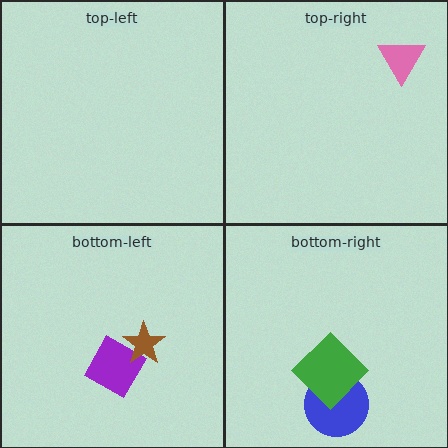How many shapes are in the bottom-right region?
2.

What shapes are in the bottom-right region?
The blue circle, the green diamond.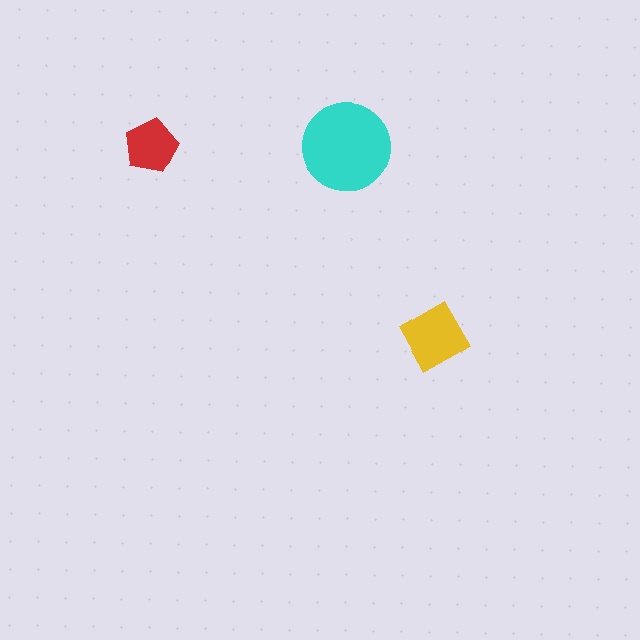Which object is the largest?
The cyan circle.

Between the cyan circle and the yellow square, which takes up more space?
The cyan circle.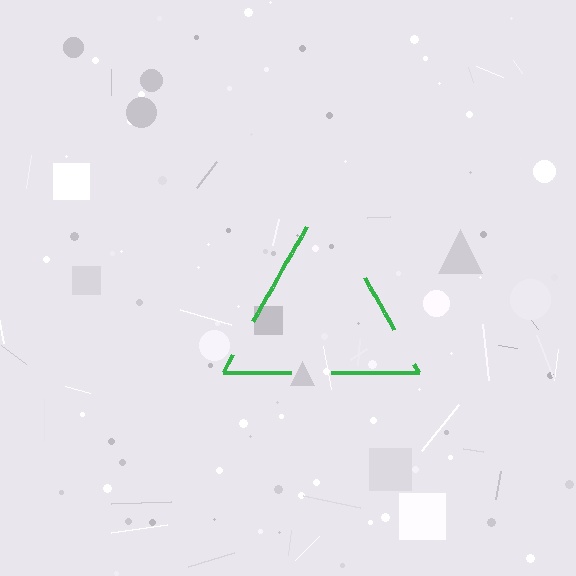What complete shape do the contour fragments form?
The contour fragments form a triangle.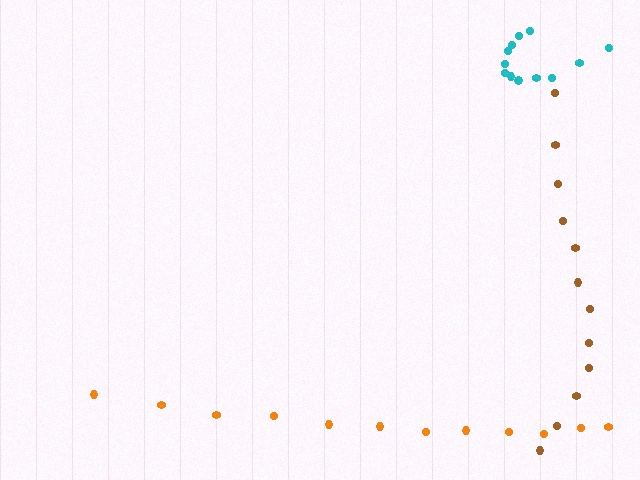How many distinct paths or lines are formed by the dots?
There are 3 distinct paths.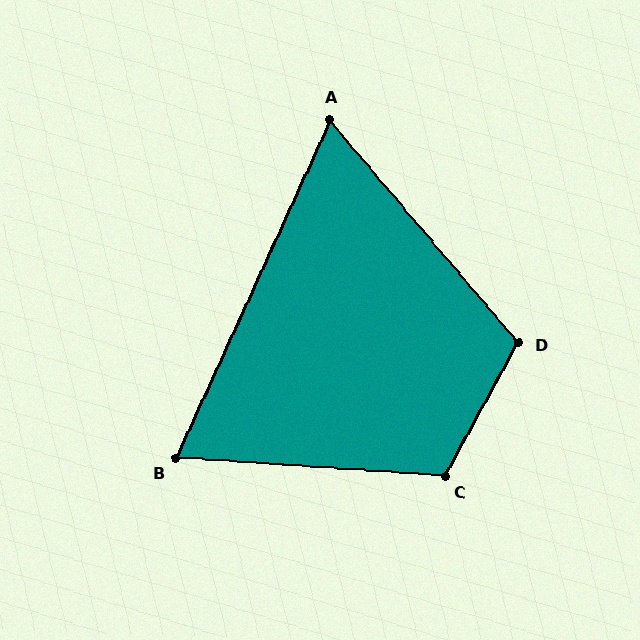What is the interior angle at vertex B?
Approximately 69 degrees (acute).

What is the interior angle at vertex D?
Approximately 111 degrees (obtuse).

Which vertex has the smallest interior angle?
A, at approximately 65 degrees.